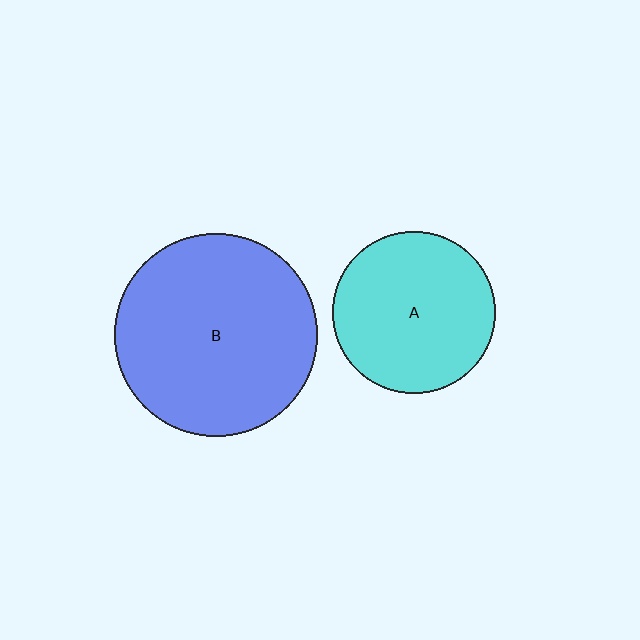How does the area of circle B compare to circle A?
Approximately 1.6 times.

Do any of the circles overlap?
No, none of the circles overlap.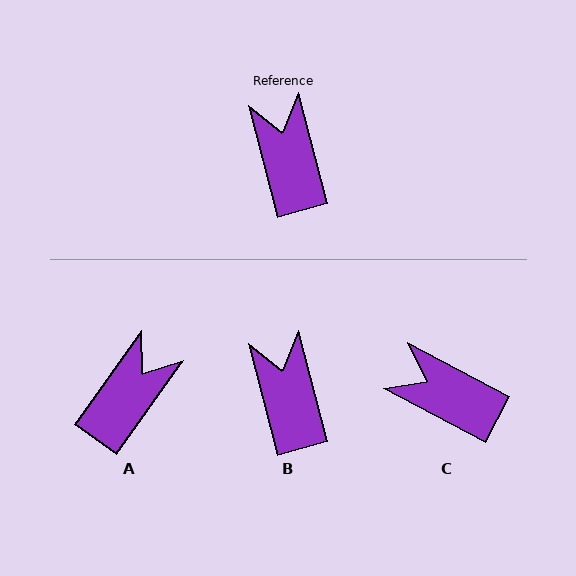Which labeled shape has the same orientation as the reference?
B.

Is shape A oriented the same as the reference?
No, it is off by about 50 degrees.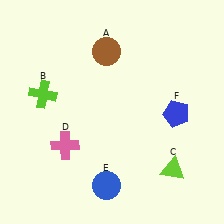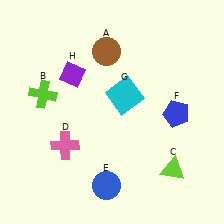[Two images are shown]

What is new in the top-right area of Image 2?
A cyan square (G) was added in the top-right area of Image 2.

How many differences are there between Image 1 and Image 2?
There are 2 differences between the two images.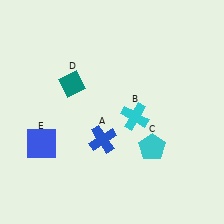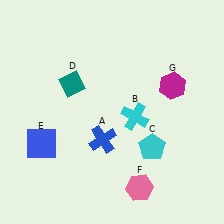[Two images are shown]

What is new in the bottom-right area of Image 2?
A pink hexagon (F) was added in the bottom-right area of Image 2.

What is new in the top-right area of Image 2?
A magenta hexagon (G) was added in the top-right area of Image 2.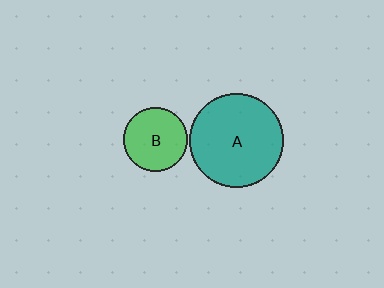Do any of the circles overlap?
No, none of the circles overlap.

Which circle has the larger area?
Circle A (teal).